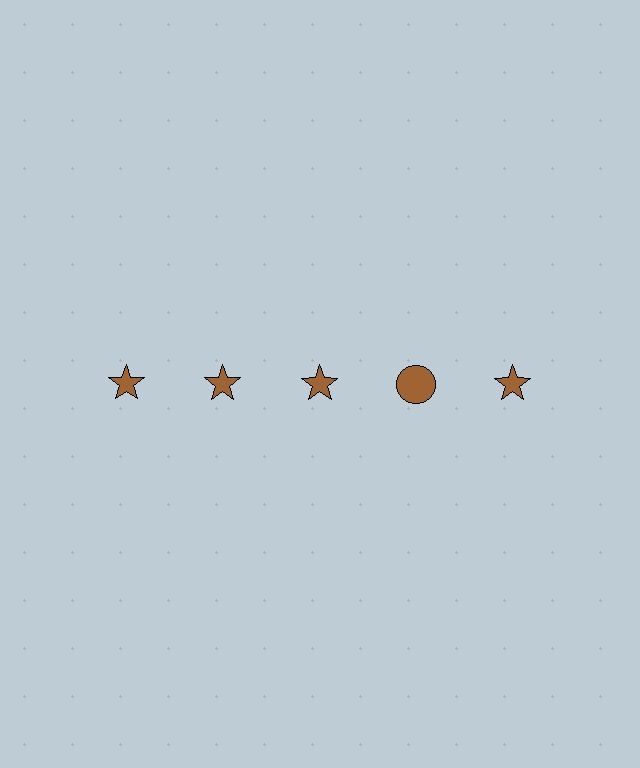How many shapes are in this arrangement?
There are 5 shapes arranged in a grid pattern.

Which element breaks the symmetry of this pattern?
The brown circle in the top row, second from right column breaks the symmetry. All other shapes are brown stars.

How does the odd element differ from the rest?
It has a different shape: circle instead of star.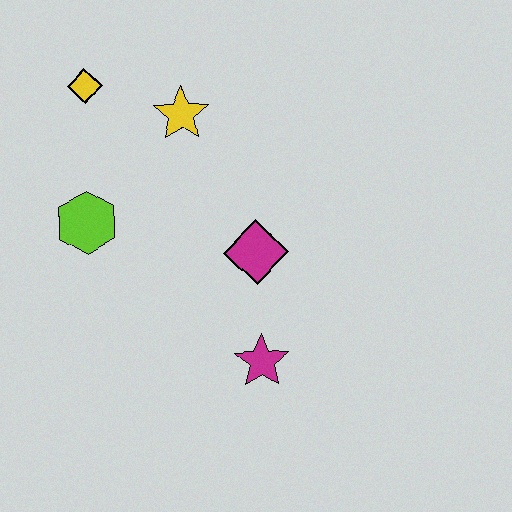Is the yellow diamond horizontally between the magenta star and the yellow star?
No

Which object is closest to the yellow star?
The yellow diamond is closest to the yellow star.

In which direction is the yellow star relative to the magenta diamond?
The yellow star is above the magenta diamond.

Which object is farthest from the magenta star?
The yellow diamond is farthest from the magenta star.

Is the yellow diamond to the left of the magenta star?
Yes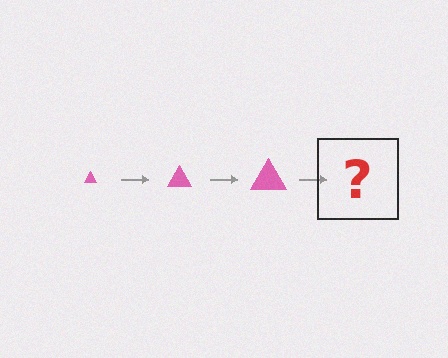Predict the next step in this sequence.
The next step is a pink triangle, larger than the previous one.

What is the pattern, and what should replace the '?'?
The pattern is that the triangle gets progressively larger each step. The '?' should be a pink triangle, larger than the previous one.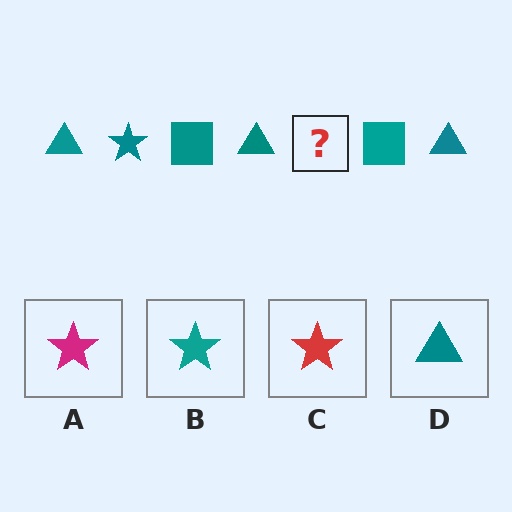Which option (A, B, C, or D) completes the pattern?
B.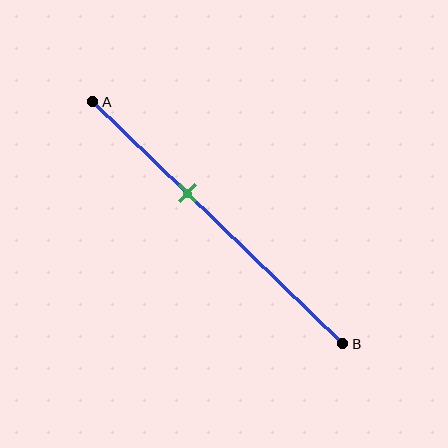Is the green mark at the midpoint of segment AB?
No, the mark is at about 40% from A, not at the 50% midpoint.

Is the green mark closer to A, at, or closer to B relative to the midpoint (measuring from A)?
The green mark is closer to point A than the midpoint of segment AB.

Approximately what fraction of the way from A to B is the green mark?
The green mark is approximately 40% of the way from A to B.